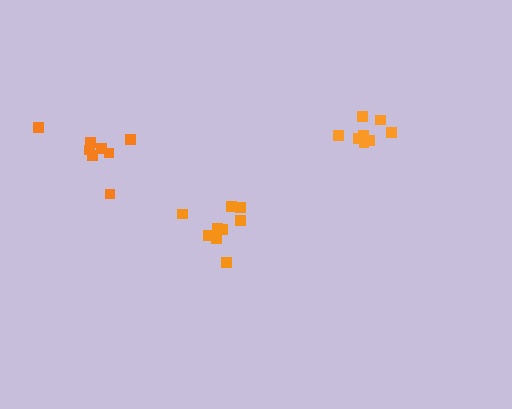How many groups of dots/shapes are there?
There are 3 groups.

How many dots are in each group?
Group 1: 9 dots, Group 2: 8 dots, Group 3: 8 dots (25 total).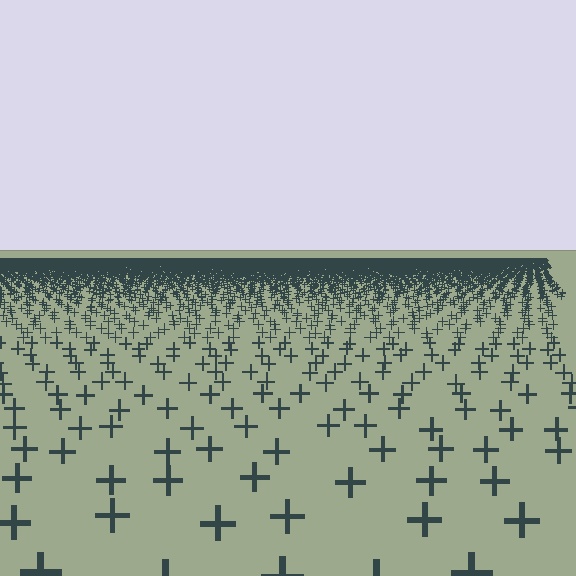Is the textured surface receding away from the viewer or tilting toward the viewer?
The surface is receding away from the viewer. Texture elements get smaller and denser toward the top.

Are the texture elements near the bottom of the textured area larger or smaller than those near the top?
Larger. Near the bottom, elements are closer to the viewer and appear at a bigger on-screen size.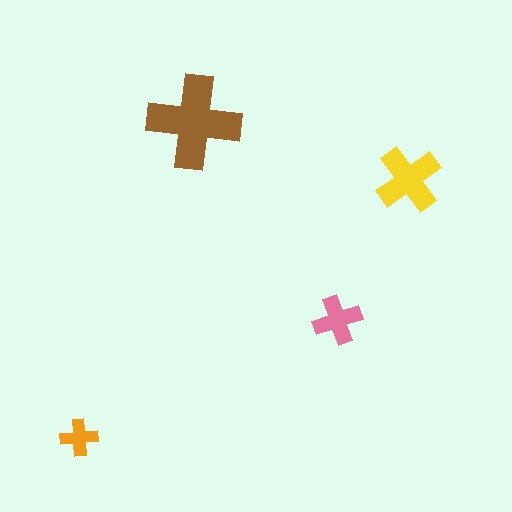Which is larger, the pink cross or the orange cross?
The pink one.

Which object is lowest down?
The orange cross is bottommost.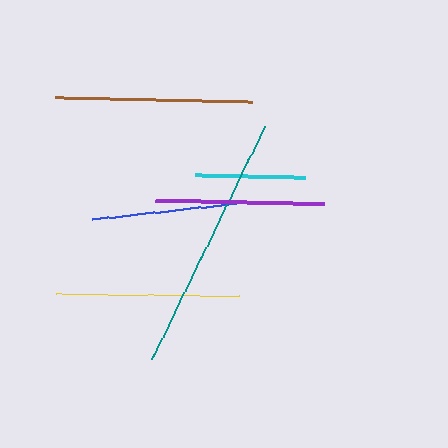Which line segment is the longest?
The teal line is the longest at approximately 260 pixels.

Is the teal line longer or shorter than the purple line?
The teal line is longer than the purple line.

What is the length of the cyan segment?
The cyan segment is approximately 110 pixels long.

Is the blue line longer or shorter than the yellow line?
The yellow line is longer than the blue line.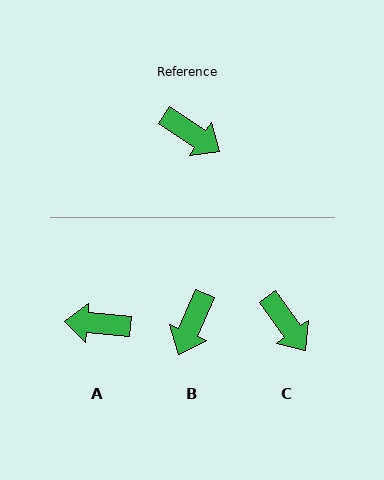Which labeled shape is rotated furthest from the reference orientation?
A, about 151 degrees away.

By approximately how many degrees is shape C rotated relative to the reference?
Approximately 21 degrees clockwise.